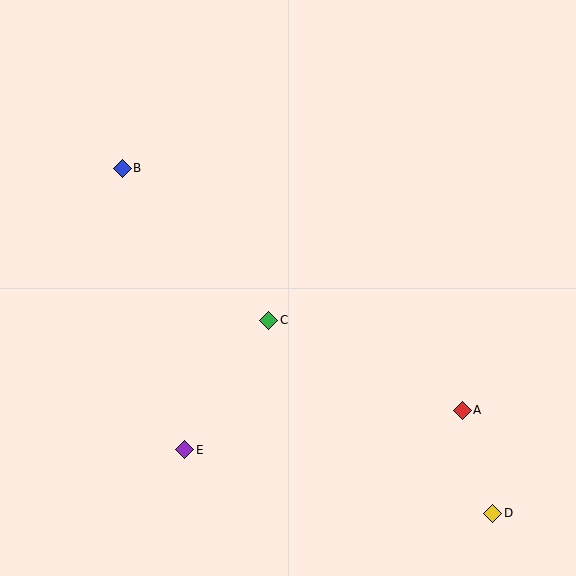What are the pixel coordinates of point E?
Point E is at (185, 450).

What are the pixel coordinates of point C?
Point C is at (269, 320).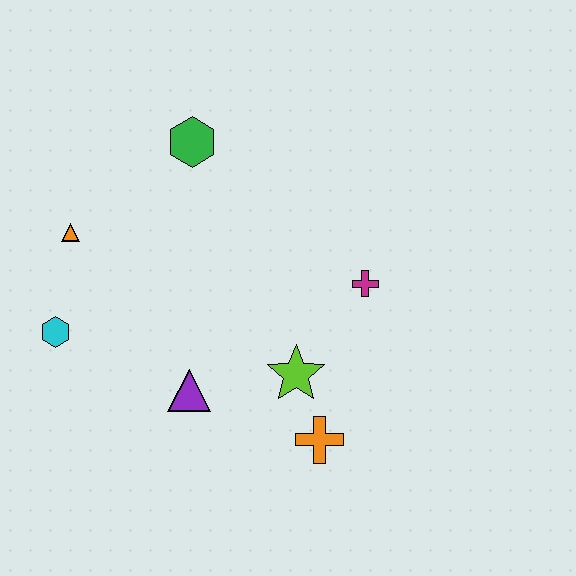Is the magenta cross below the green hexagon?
Yes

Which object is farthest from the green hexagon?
The orange cross is farthest from the green hexagon.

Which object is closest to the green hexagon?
The orange triangle is closest to the green hexagon.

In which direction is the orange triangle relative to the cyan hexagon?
The orange triangle is above the cyan hexagon.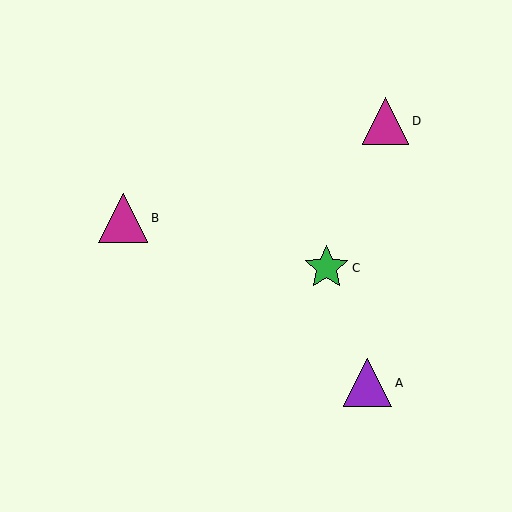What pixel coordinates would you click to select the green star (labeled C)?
Click at (326, 268) to select the green star C.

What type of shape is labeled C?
Shape C is a green star.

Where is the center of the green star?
The center of the green star is at (326, 268).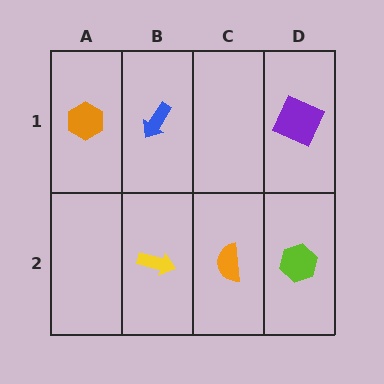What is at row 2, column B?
A yellow arrow.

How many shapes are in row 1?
3 shapes.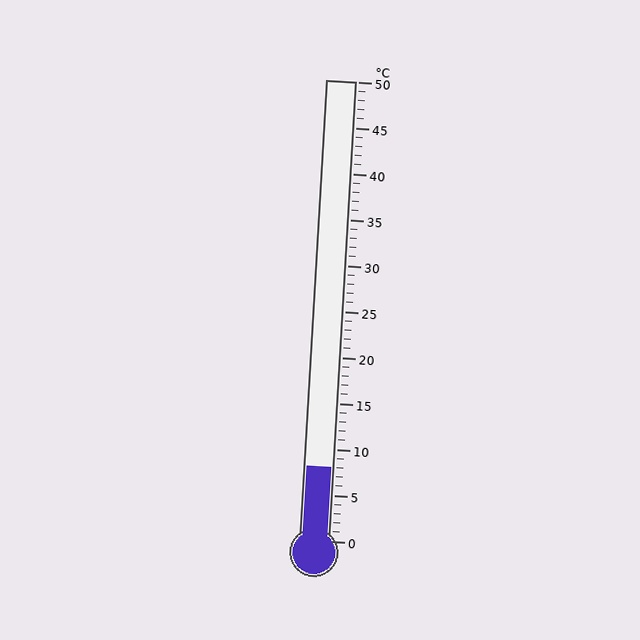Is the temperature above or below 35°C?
The temperature is below 35°C.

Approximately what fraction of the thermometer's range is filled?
The thermometer is filled to approximately 15% of its range.